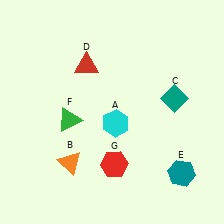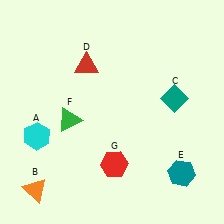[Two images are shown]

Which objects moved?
The objects that moved are: the cyan hexagon (A), the orange triangle (B).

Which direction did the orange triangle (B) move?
The orange triangle (B) moved left.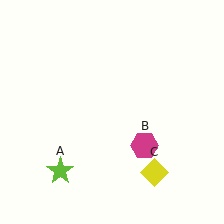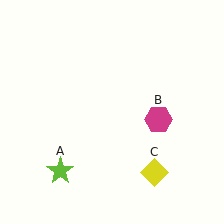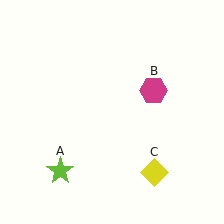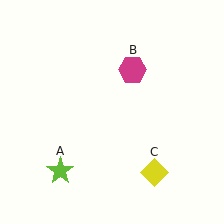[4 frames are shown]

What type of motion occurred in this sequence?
The magenta hexagon (object B) rotated counterclockwise around the center of the scene.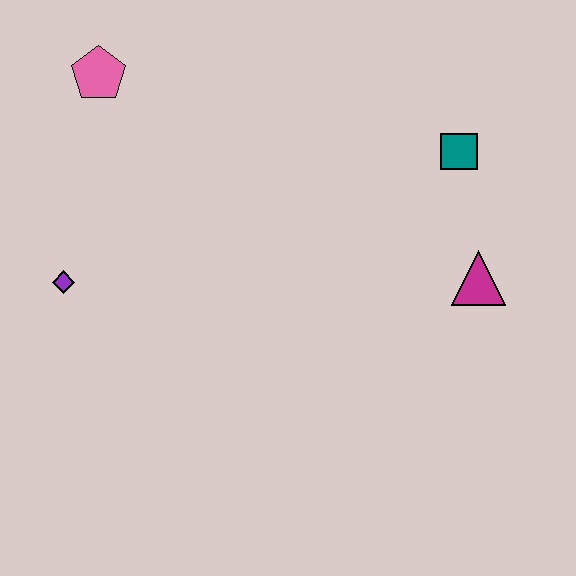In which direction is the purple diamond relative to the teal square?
The purple diamond is to the left of the teal square.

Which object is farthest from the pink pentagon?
The magenta triangle is farthest from the pink pentagon.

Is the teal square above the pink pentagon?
No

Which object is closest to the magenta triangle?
The teal square is closest to the magenta triangle.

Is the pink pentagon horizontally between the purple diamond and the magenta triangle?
Yes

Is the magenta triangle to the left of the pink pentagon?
No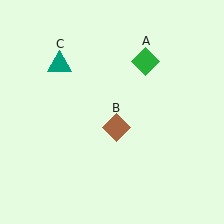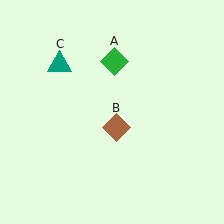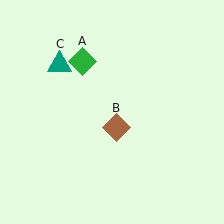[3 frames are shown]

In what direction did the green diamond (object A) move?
The green diamond (object A) moved left.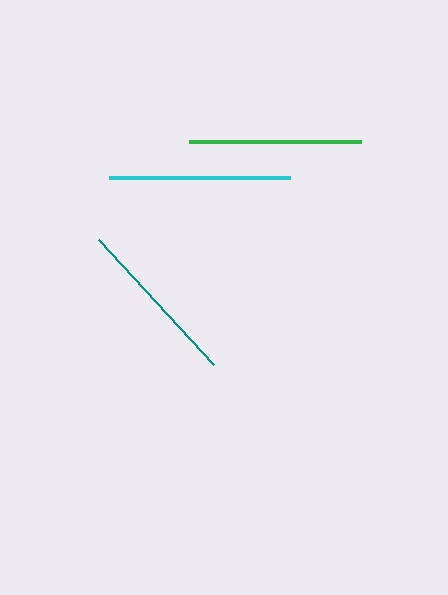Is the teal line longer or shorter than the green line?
The green line is longer than the teal line.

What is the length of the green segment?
The green segment is approximately 173 pixels long.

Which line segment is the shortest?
The teal line is the shortest at approximately 170 pixels.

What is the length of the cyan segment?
The cyan segment is approximately 181 pixels long.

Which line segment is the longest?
The cyan line is the longest at approximately 181 pixels.